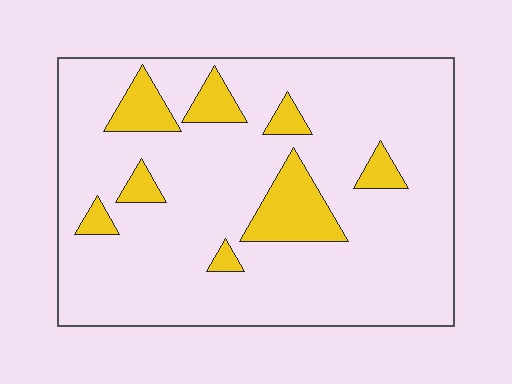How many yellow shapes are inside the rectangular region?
8.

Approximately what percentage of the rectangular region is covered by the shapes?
Approximately 15%.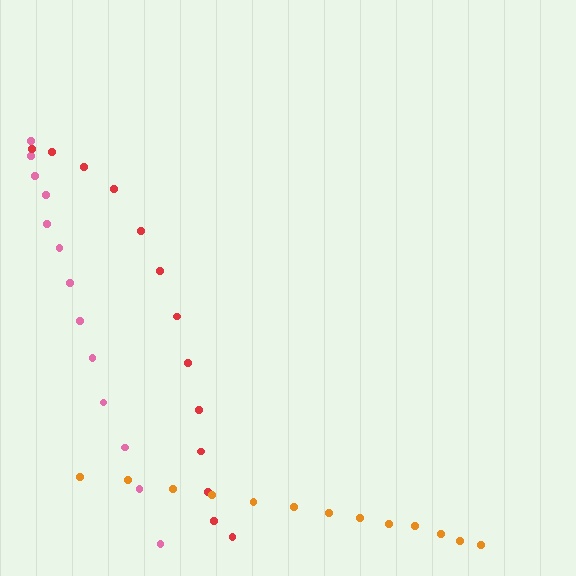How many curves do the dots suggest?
There are 3 distinct paths.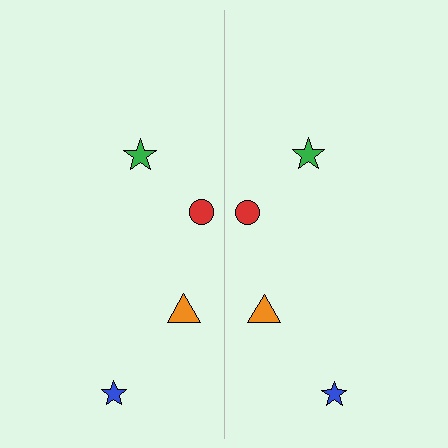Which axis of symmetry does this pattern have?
The pattern has a vertical axis of symmetry running through the center of the image.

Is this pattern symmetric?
Yes, this pattern has bilateral (reflection) symmetry.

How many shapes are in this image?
There are 8 shapes in this image.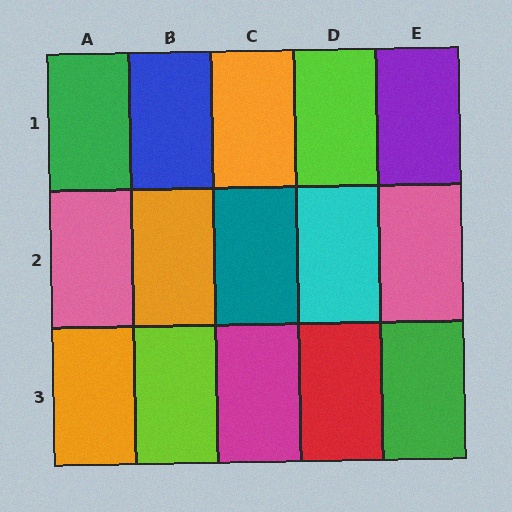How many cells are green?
2 cells are green.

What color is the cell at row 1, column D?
Lime.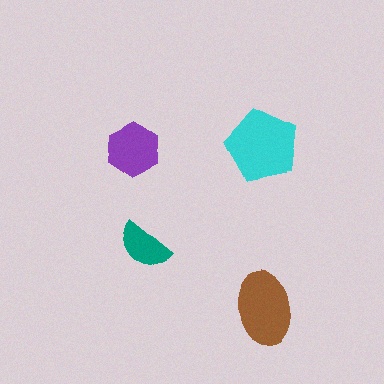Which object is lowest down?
The brown ellipse is bottommost.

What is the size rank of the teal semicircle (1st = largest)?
4th.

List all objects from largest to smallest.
The cyan pentagon, the brown ellipse, the purple hexagon, the teal semicircle.